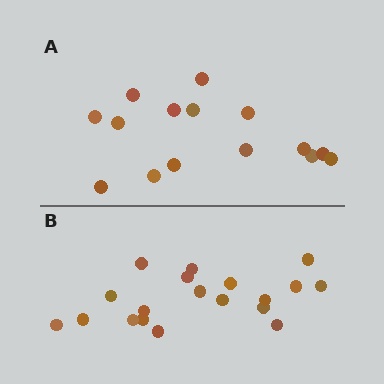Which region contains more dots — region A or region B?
Region B (the bottom region) has more dots.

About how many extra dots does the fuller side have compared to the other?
Region B has about 4 more dots than region A.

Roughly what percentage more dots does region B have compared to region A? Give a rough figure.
About 25% more.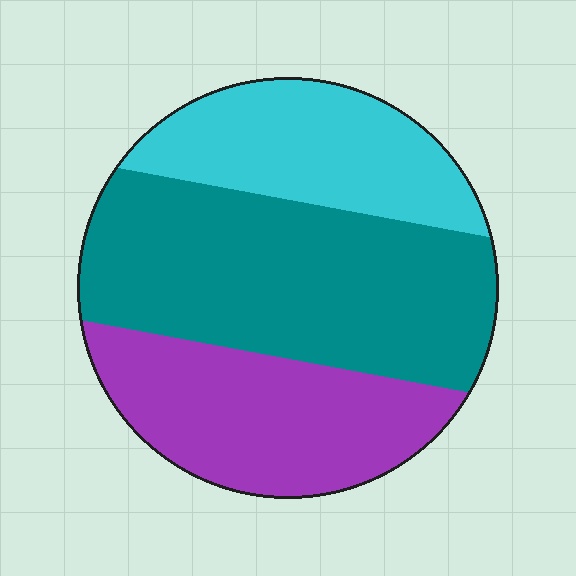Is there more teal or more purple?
Teal.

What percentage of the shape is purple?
Purple covers 29% of the shape.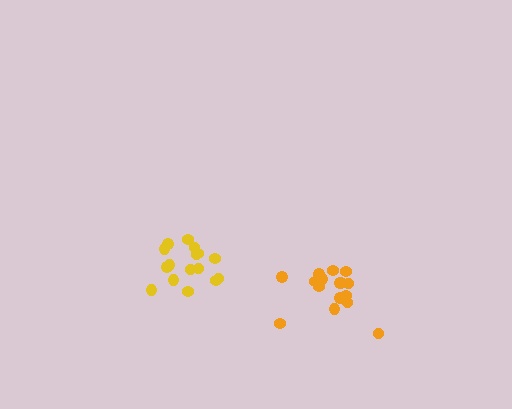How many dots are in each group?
Group 1: 16 dots, Group 2: 16 dots (32 total).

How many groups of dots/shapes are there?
There are 2 groups.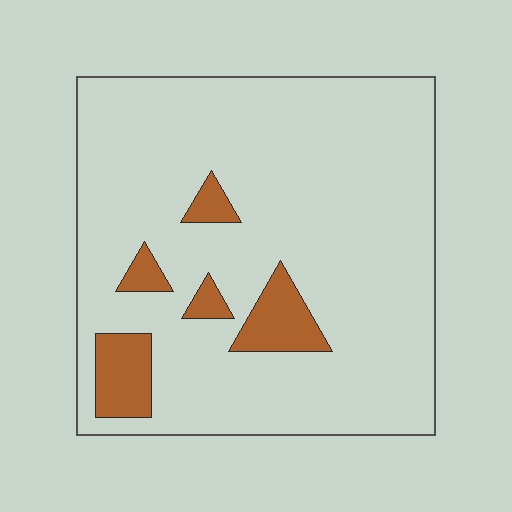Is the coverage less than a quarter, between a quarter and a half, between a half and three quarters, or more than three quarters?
Less than a quarter.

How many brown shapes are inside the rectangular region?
5.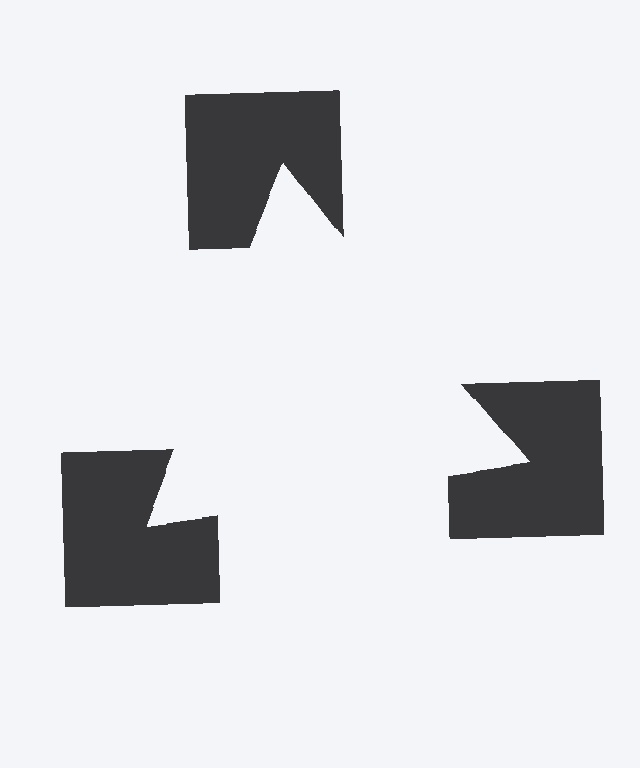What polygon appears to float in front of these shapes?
An illusory triangle — its edges are inferred from the aligned wedge cuts in the notched squares, not physically drawn.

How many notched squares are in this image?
There are 3 — one at each vertex of the illusory triangle.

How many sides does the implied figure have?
3 sides.